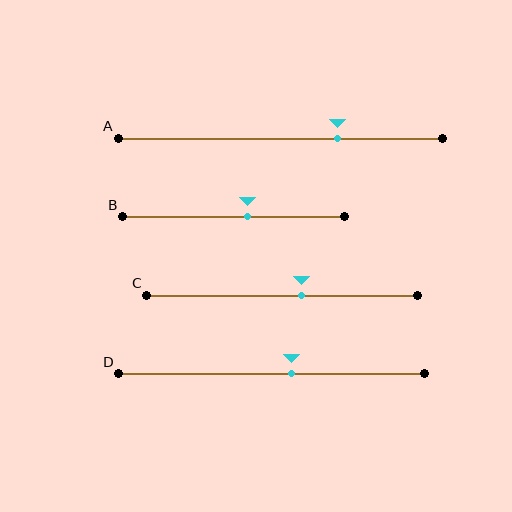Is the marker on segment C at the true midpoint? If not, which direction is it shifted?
No, the marker on segment C is shifted to the right by about 7% of the segment length.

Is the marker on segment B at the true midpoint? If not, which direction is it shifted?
No, the marker on segment B is shifted to the right by about 6% of the segment length.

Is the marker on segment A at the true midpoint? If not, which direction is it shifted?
No, the marker on segment A is shifted to the right by about 17% of the segment length.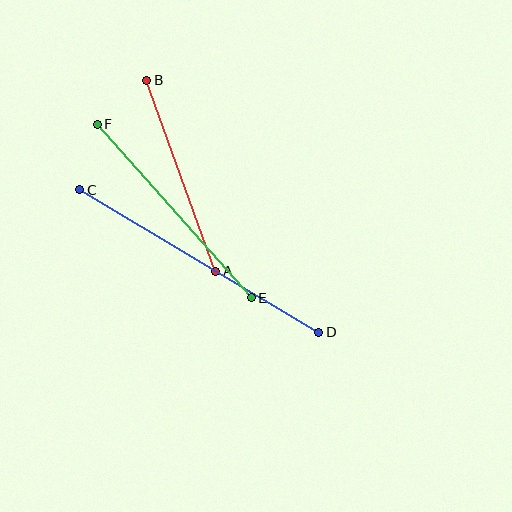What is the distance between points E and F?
The distance is approximately 232 pixels.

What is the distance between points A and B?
The distance is approximately 203 pixels.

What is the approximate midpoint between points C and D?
The midpoint is at approximately (199, 261) pixels.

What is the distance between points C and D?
The distance is approximately 278 pixels.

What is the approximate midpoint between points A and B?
The midpoint is at approximately (181, 176) pixels.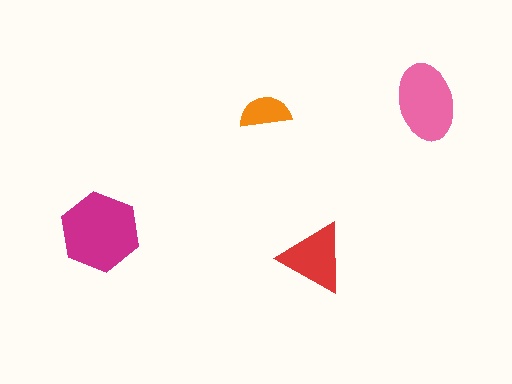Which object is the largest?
The magenta hexagon.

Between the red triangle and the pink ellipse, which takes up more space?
The pink ellipse.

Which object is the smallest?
The orange semicircle.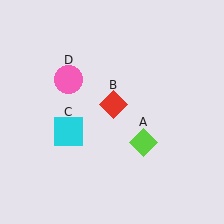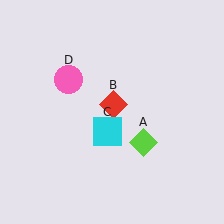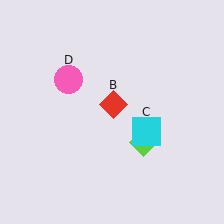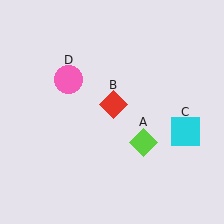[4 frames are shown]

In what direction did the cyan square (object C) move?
The cyan square (object C) moved right.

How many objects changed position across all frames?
1 object changed position: cyan square (object C).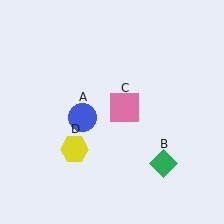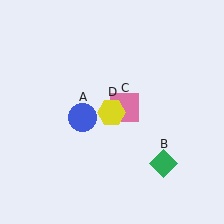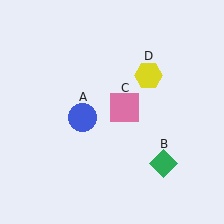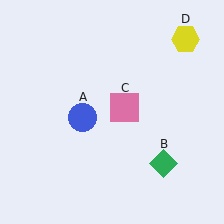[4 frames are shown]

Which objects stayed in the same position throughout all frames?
Blue circle (object A) and green diamond (object B) and pink square (object C) remained stationary.